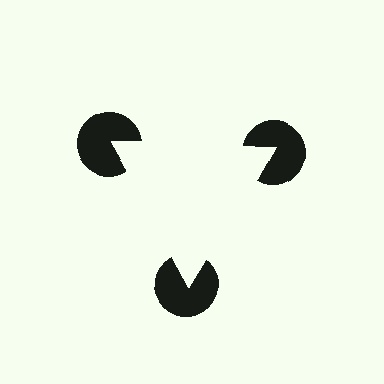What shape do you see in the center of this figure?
An illusory triangle — its edges are inferred from the aligned wedge cuts in the pac-man discs, not physically drawn.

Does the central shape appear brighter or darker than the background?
It typically appears slightly brighter than the background, even though no actual brightness change is drawn.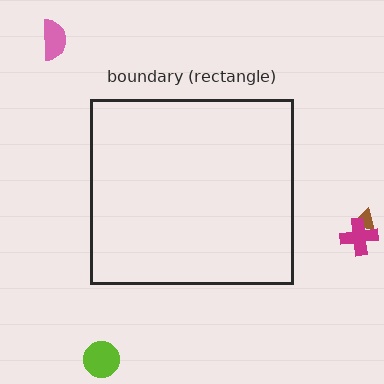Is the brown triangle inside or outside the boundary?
Outside.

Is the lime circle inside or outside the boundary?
Outside.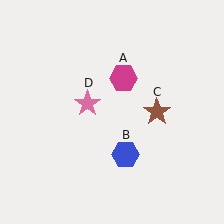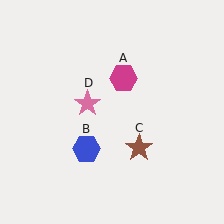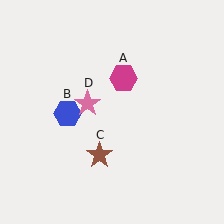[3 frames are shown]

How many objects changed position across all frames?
2 objects changed position: blue hexagon (object B), brown star (object C).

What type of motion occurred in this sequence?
The blue hexagon (object B), brown star (object C) rotated clockwise around the center of the scene.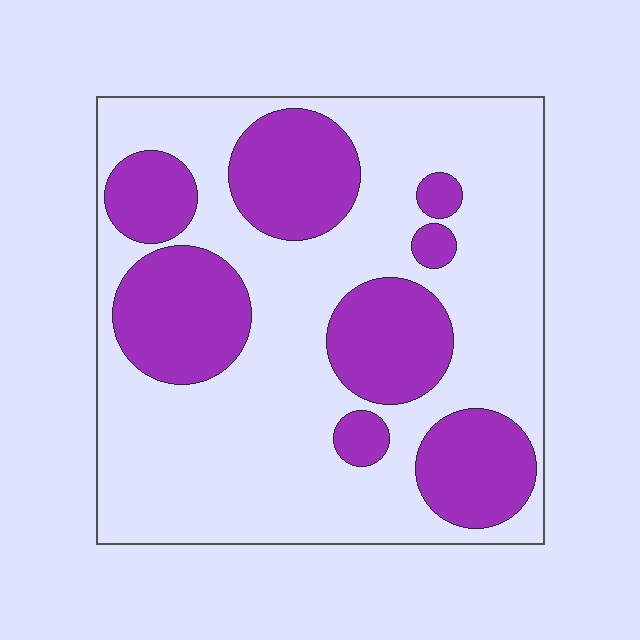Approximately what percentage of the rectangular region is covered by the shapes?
Approximately 35%.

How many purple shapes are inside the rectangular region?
8.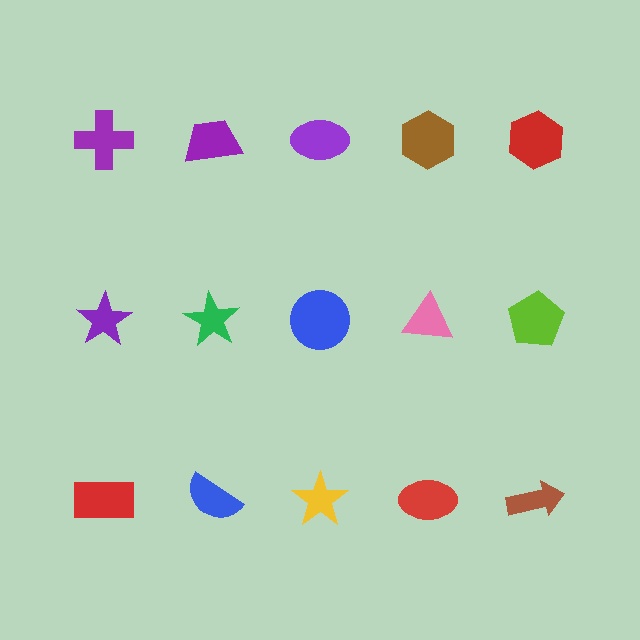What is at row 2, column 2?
A green star.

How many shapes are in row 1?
5 shapes.